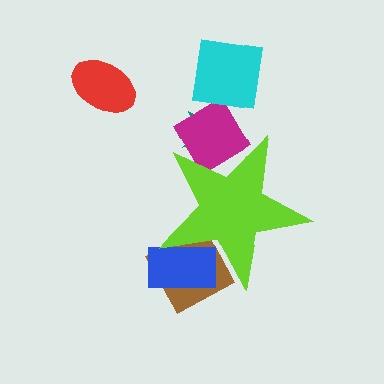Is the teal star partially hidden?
Yes, the teal star is partially hidden behind the lime star.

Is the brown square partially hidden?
Yes, the brown square is partially hidden behind the lime star.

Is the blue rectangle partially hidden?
Yes, the blue rectangle is partially hidden behind the lime star.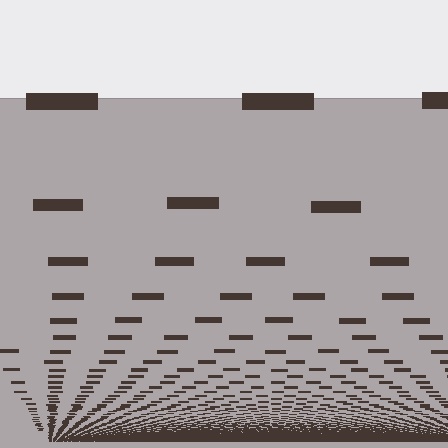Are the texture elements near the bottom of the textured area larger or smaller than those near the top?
Smaller. The gradient is inverted — elements near the bottom are smaller and denser.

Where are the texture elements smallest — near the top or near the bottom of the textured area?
Near the bottom.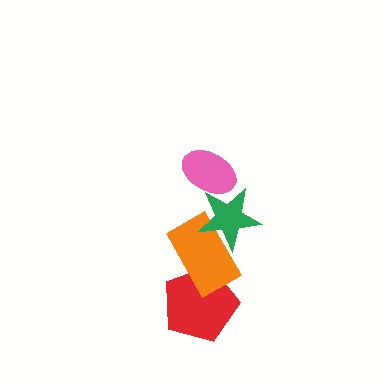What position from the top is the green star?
The green star is 2nd from the top.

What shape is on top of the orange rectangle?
The green star is on top of the orange rectangle.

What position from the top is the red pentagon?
The red pentagon is 4th from the top.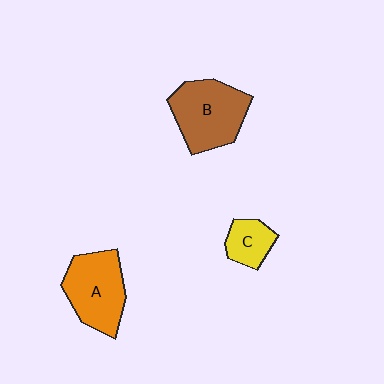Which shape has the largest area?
Shape B (brown).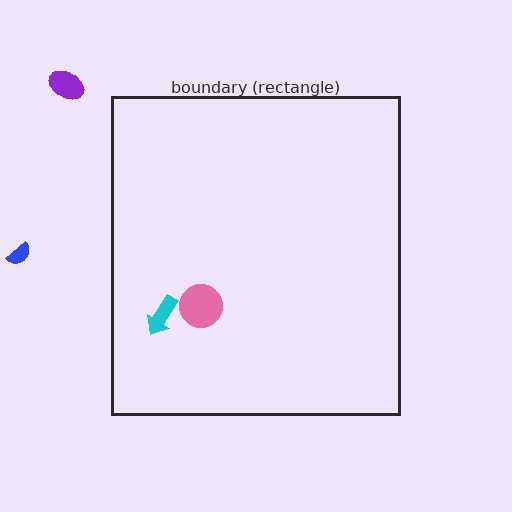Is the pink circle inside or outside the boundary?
Inside.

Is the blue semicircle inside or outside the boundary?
Outside.